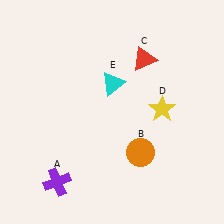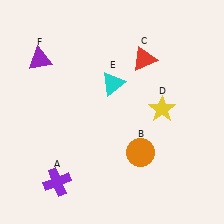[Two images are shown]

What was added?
A purple triangle (F) was added in Image 2.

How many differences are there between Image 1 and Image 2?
There is 1 difference between the two images.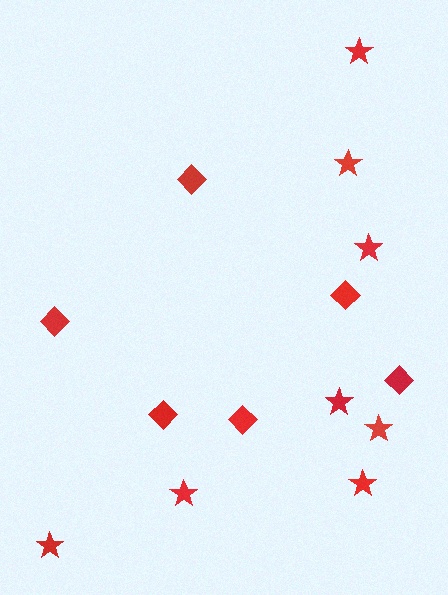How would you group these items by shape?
There are 2 groups: one group of diamonds (6) and one group of stars (8).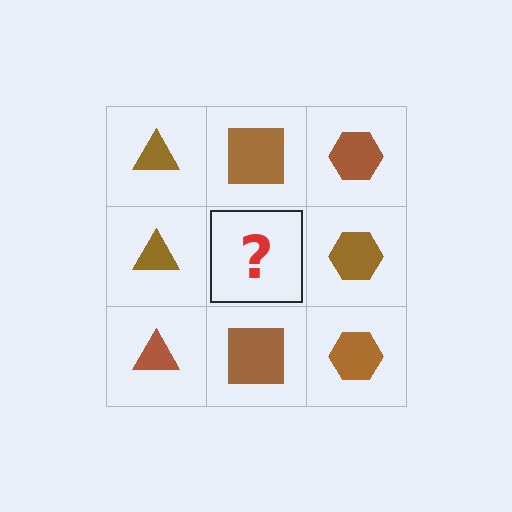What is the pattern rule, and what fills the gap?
The rule is that each column has a consistent shape. The gap should be filled with a brown square.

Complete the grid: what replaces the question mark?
The question mark should be replaced with a brown square.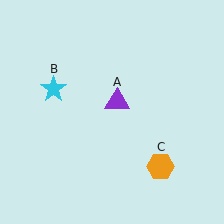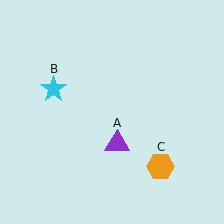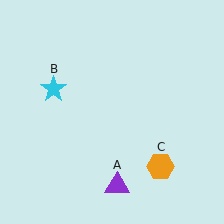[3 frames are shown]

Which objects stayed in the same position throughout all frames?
Cyan star (object B) and orange hexagon (object C) remained stationary.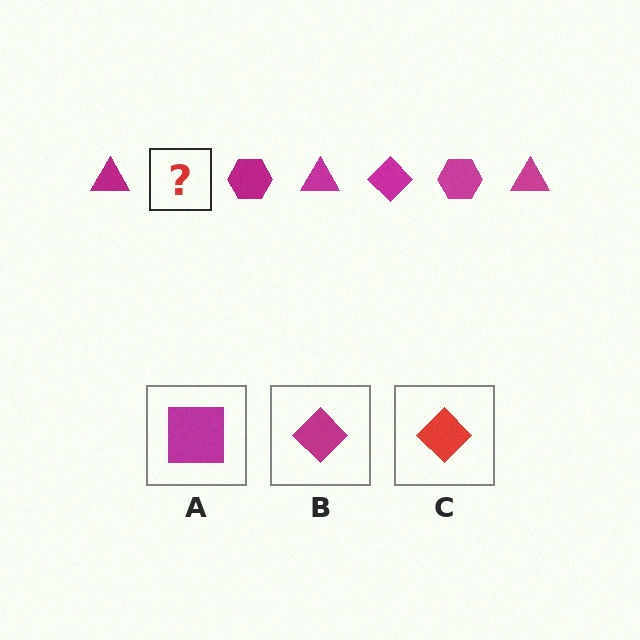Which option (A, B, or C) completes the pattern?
B.